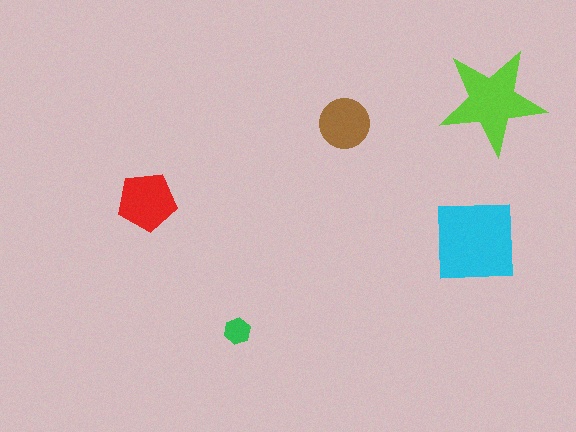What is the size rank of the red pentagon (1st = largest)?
3rd.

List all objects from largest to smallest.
The cyan square, the lime star, the red pentagon, the brown circle, the green hexagon.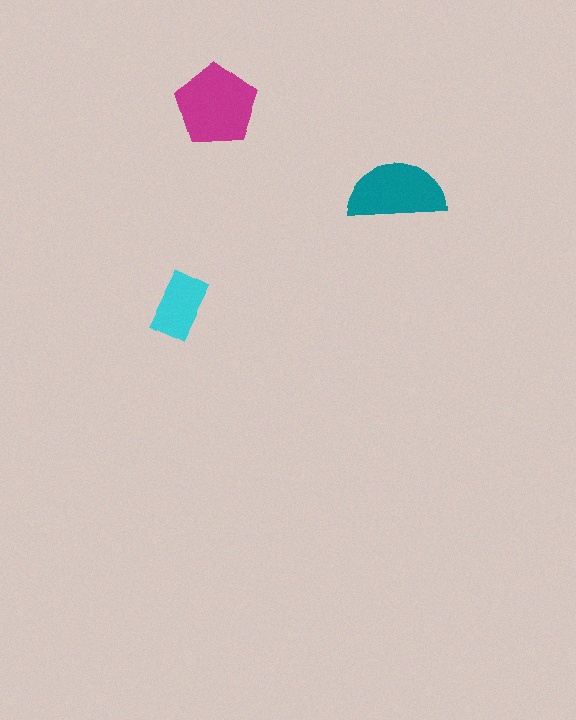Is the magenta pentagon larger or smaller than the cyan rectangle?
Larger.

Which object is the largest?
The magenta pentagon.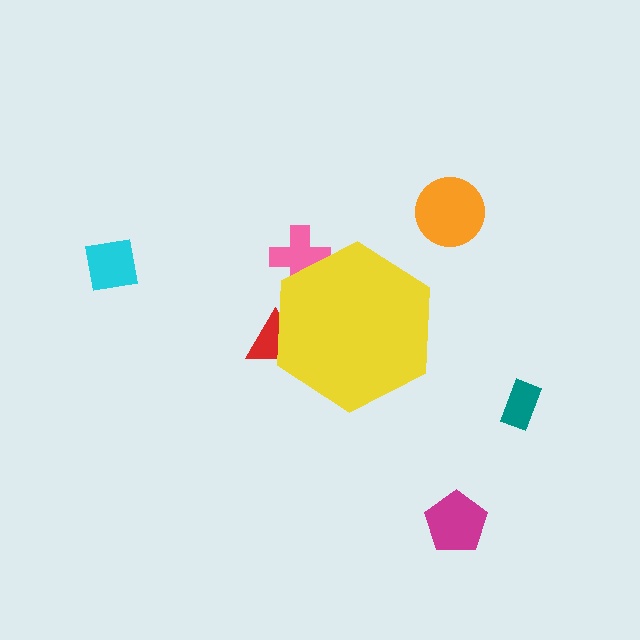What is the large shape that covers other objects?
A yellow hexagon.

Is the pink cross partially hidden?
Yes, the pink cross is partially hidden behind the yellow hexagon.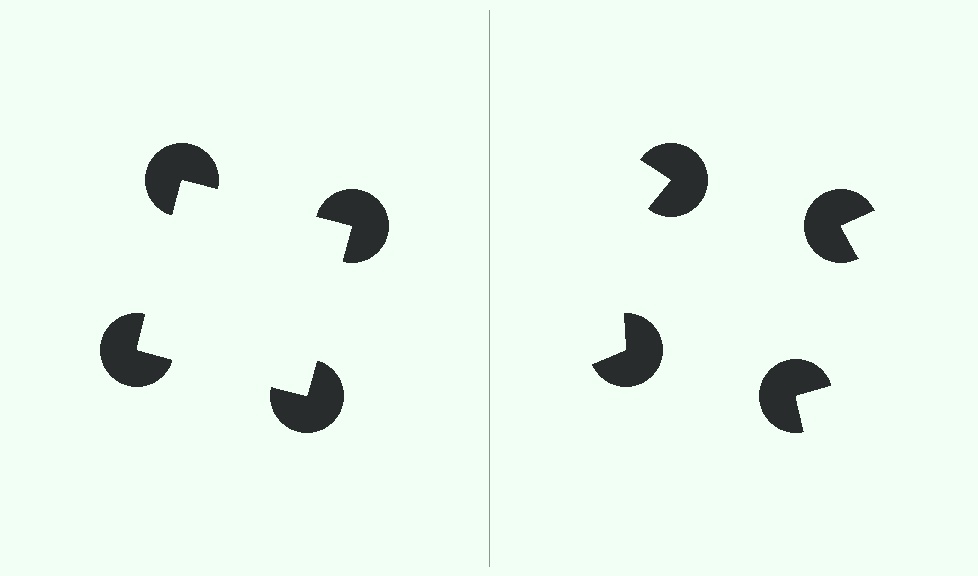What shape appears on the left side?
An illusory square.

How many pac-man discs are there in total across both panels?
8 — 4 on each side.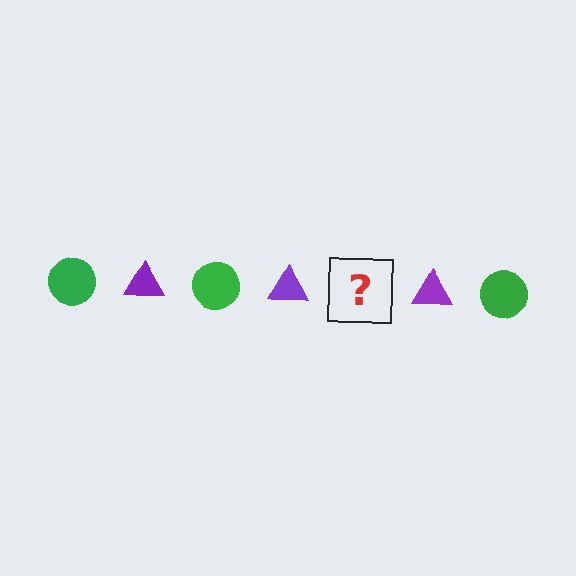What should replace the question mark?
The question mark should be replaced with a green circle.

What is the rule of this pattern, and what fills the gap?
The rule is that the pattern alternates between green circle and purple triangle. The gap should be filled with a green circle.